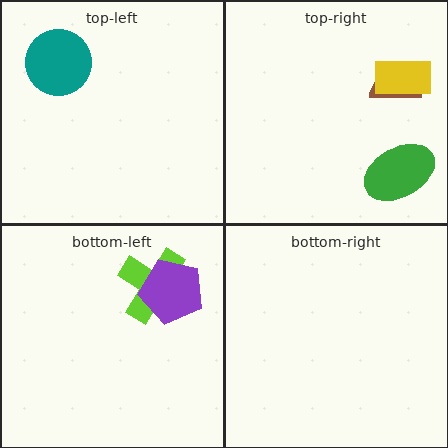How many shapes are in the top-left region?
1.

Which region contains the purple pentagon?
The bottom-left region.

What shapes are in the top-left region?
The teal circle.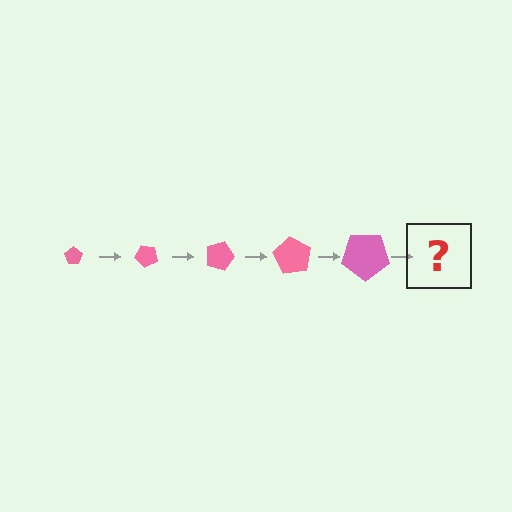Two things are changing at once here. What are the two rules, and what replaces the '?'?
The two rules are that the pentagon grows larger each step and it rotates 45 degrees each step. The '?' should be a pentagon, larger than the previous one and rotated 225 degrees from the start.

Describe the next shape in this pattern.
It should be a pentagon, larger than the previous one and rotated 225 degrees from the start.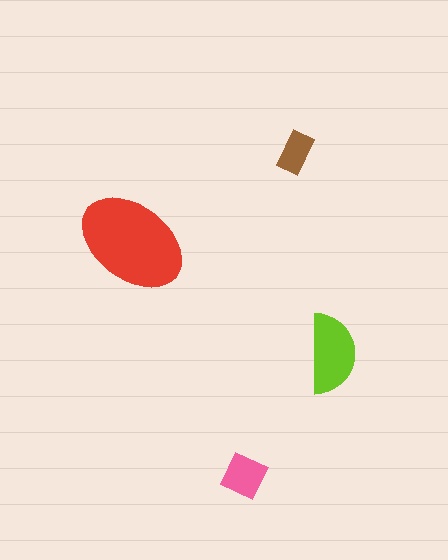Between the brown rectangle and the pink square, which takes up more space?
The pink square.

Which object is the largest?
The red ellipse.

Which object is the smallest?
The brown rectangle.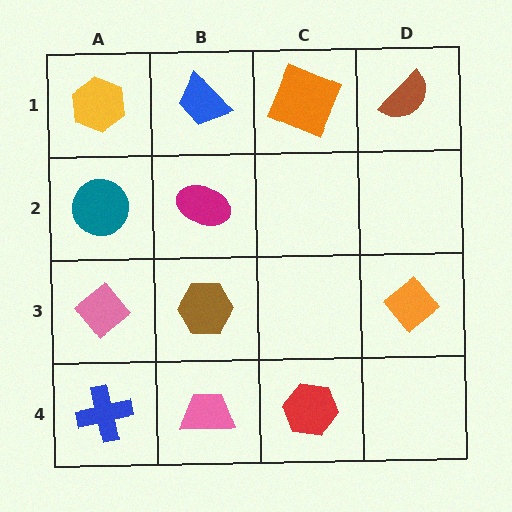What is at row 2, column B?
A magenta ellipse.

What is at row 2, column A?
A teal circle.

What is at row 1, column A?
A yellow hexagon.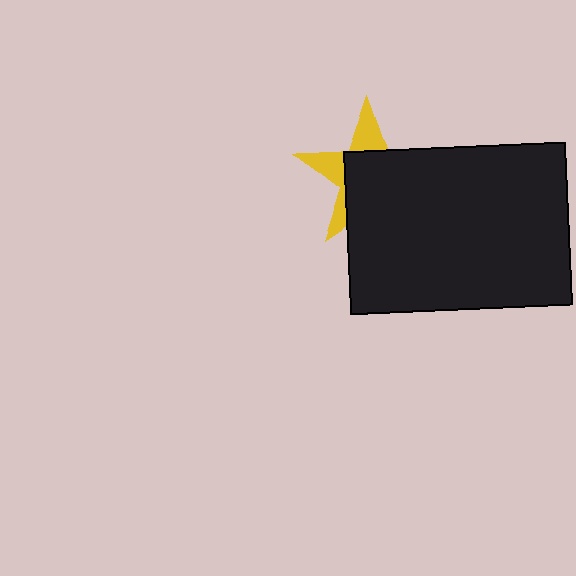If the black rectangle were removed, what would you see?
You would see the complete yellow star.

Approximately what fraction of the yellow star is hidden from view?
Roughly 65% of the yellow star is hidden behind the black rectangle.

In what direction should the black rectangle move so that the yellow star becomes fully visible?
The black rectangle should move toward the lower-right. That is the shortest direction to clear the overlap and leave the yellow star fully visible.